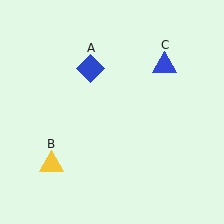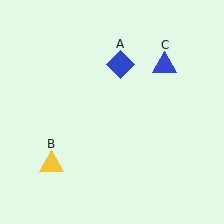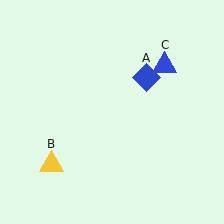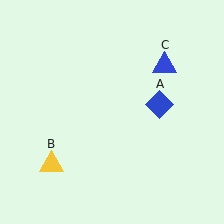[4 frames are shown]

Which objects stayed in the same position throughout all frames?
Yellow triangle (object B) and blue triangle (object C) remained stationary.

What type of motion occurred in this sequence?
The blue diamond (object A) rotated clockwise around the center of the scene.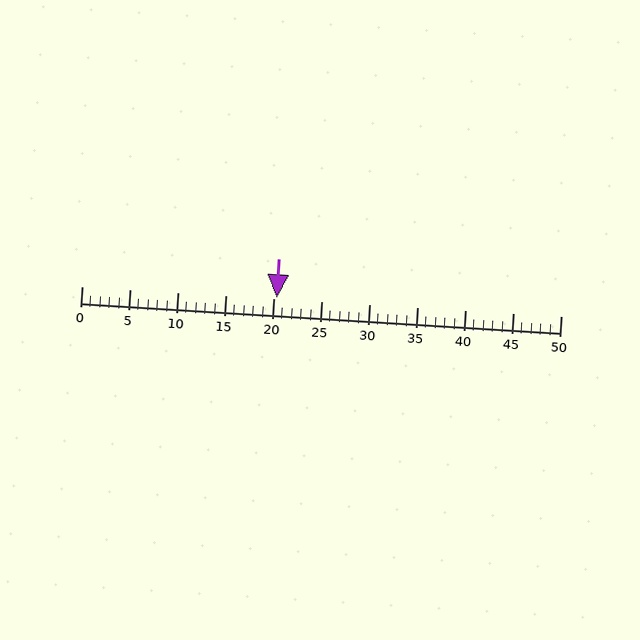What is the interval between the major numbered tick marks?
The major tick marks are spaced 5 units apart.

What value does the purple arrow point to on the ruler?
The purple arrow points to approximately 20.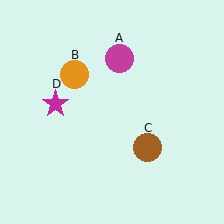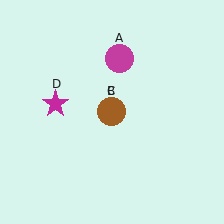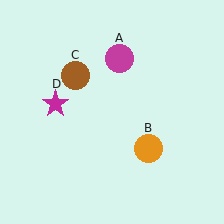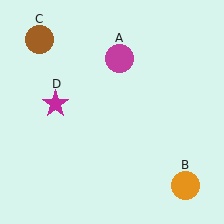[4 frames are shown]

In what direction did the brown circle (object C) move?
The brown circle (object C) moved up and to the left.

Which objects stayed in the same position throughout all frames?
Magenta circle (object A) and magenta star (object D) remained stationary.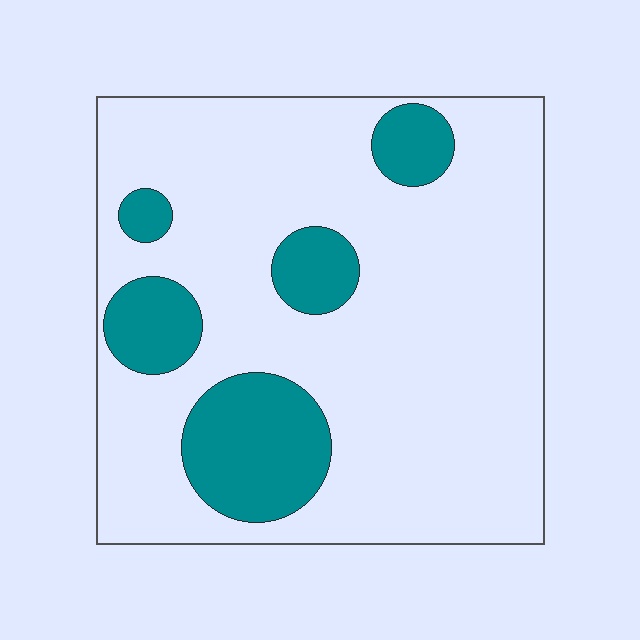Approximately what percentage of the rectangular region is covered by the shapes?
Approximately 20%.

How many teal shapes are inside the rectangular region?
5.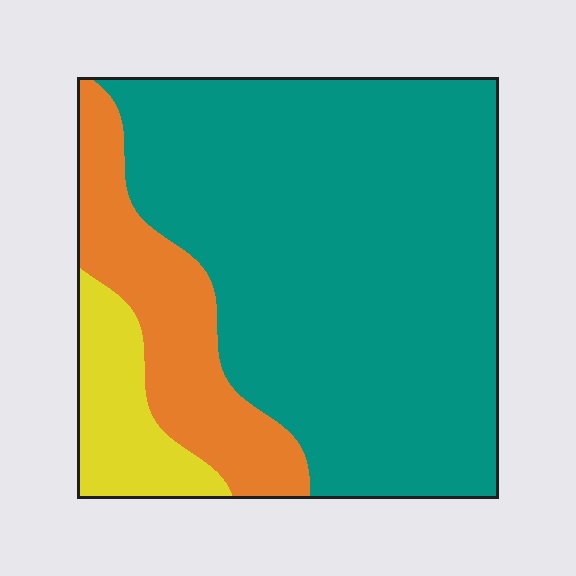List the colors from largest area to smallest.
From largest to smallest: teal, orange, yellow.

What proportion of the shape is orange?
Orange takes up about one fifth (1/5) of the shape.